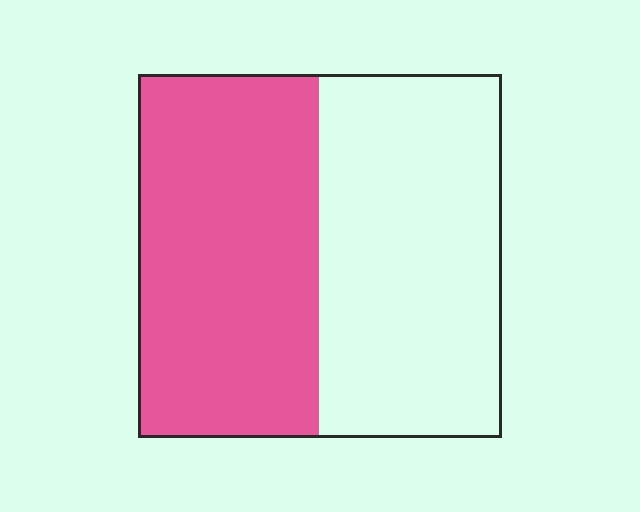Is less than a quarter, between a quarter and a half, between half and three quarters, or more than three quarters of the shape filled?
Between a quarter and a half.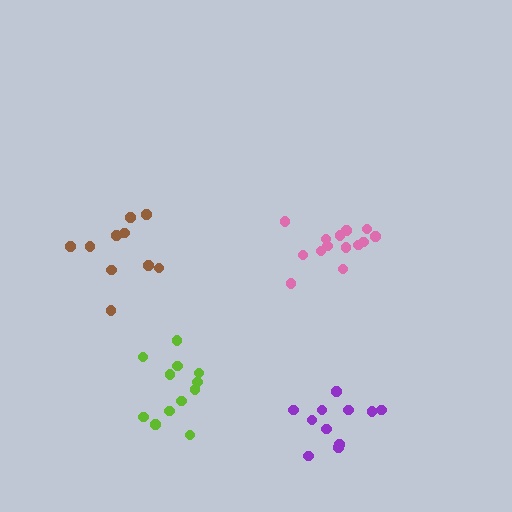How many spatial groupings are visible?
There are 4 spatial groupings.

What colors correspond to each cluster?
The clusters are colored: lime, pink, purple, brown.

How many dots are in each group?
Group 1: 12 dots, Group 2: 14 dots, Group 3: 11 dots, Group 4: 10 dots (47 total).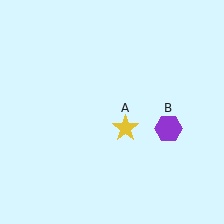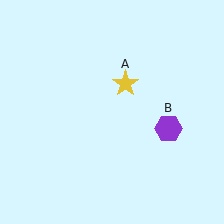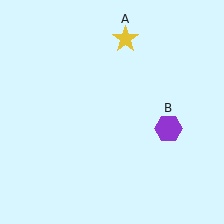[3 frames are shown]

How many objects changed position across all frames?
1 object changed position: yellow star (object A).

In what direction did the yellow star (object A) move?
The yellow star (object A) moved up.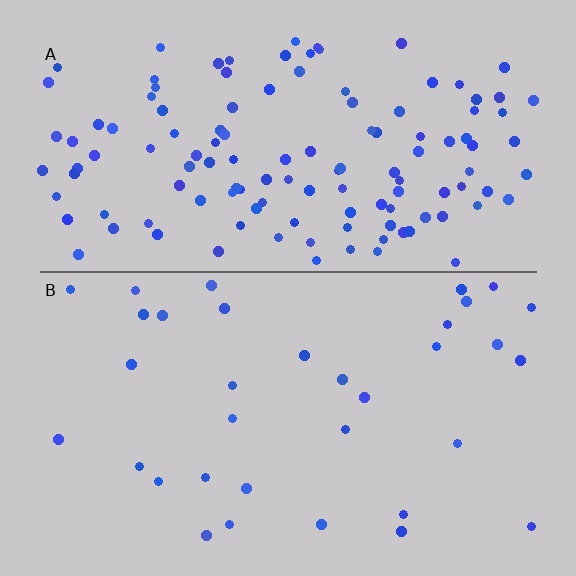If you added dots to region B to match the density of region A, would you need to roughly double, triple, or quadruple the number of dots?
Approximately quadruple.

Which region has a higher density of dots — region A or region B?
A (the top).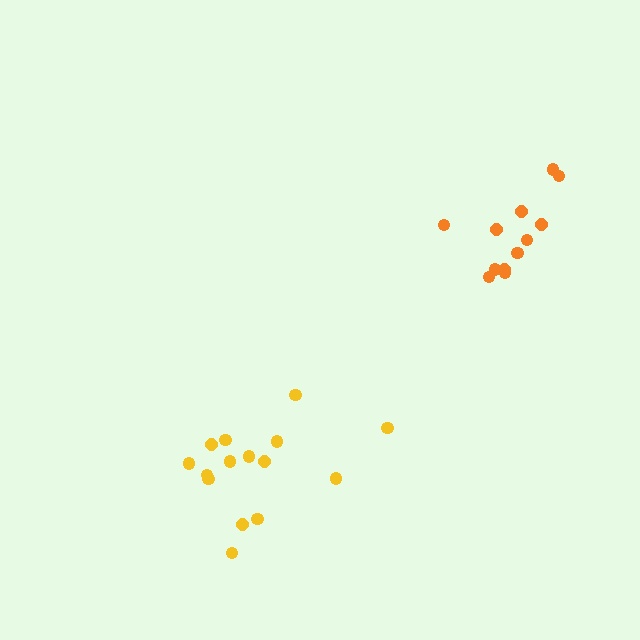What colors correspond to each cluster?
The clusters are colored: orange, yellow.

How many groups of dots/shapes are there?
There are 2 groups.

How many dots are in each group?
Group 1: 12 dots, Group 2: 15 dots (27 total).